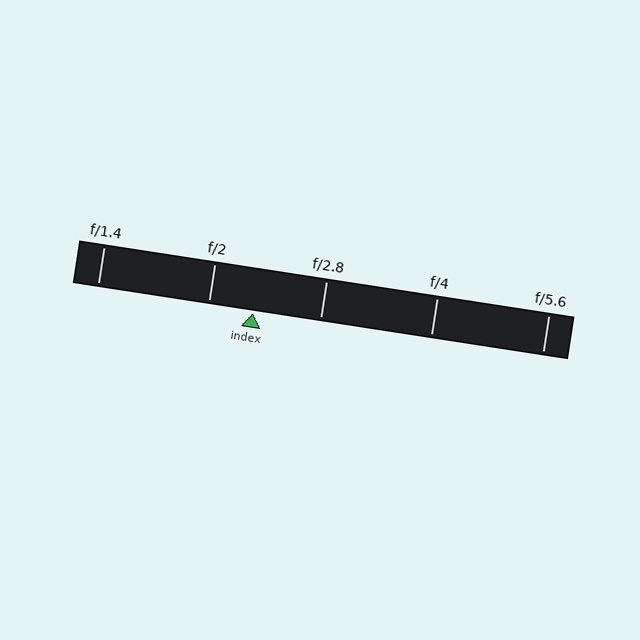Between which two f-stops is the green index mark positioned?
The index mark is between f/2 and f/2.8.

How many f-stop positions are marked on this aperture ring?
There are 5 f-stop positions marked.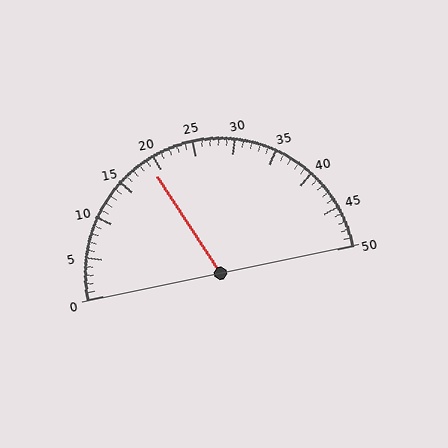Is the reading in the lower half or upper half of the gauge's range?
The reading is in the lower half of the range (0 to 50).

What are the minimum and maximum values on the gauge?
The gauge ranges from 0 to 50.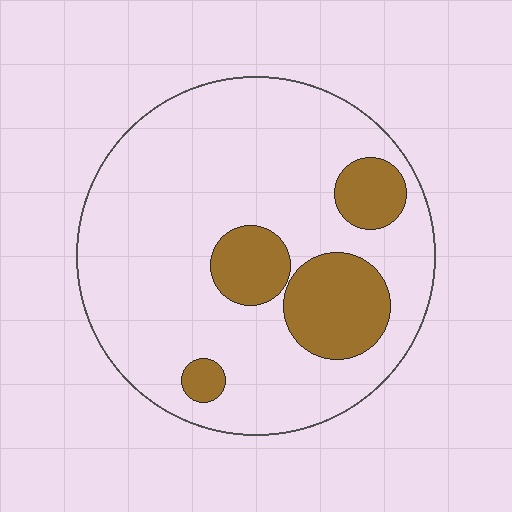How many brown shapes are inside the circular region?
4.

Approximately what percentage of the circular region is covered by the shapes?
Approximately 20%.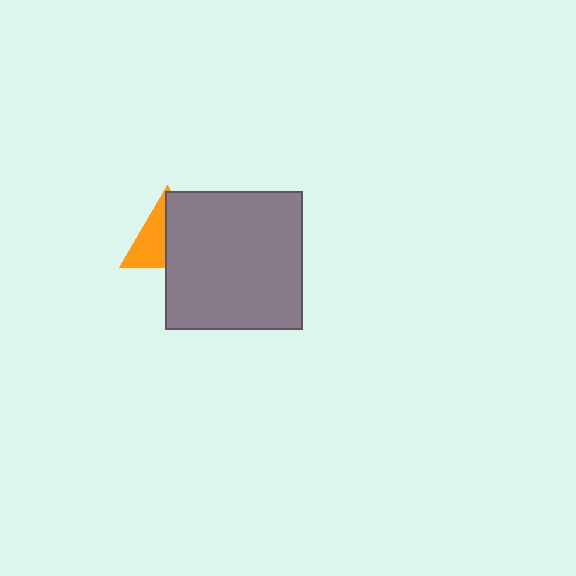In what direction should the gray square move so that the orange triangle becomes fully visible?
The gray square should move right. That is the shortest direction to clear the overlap and leave the orange triangle fully visible.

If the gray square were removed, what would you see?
You would see the complete orange triangle.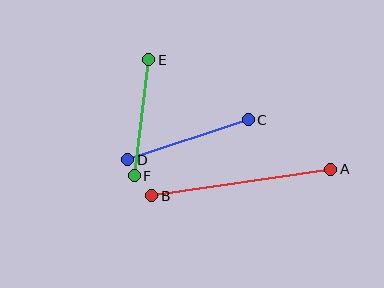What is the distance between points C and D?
The distance is approximately 127 pixels.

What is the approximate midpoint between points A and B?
The midpoint is at approximately (241, 183) pixels.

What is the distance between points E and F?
The distance is approximately 117 pixels.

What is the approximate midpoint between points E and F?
The midpoint is at approximately (141, 118) pixels.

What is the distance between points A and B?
The distance is approximately 181 pixels.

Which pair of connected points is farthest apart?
Points A and B are farthest apart.